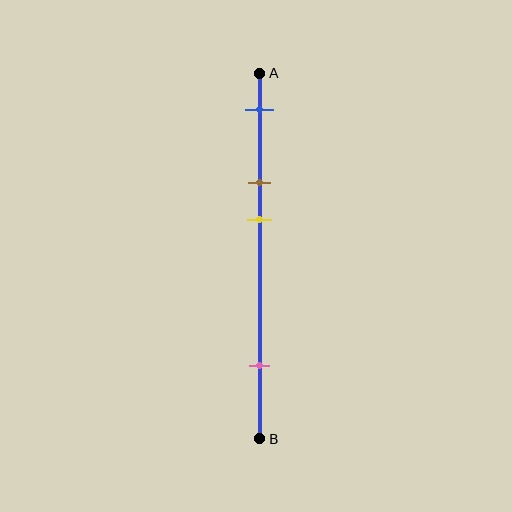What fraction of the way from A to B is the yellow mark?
The yellow mark is approximately 40% (0.4) of the way from A to B.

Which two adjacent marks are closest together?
The brown and yellow marks are the closest adjacent pair.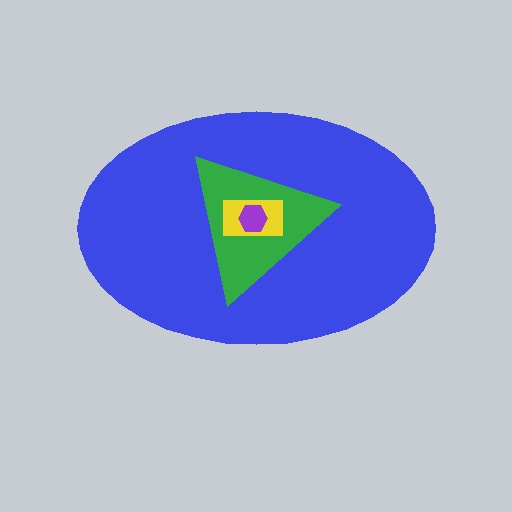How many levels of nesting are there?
4.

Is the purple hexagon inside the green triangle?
Yes.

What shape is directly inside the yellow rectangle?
The purple hexagon.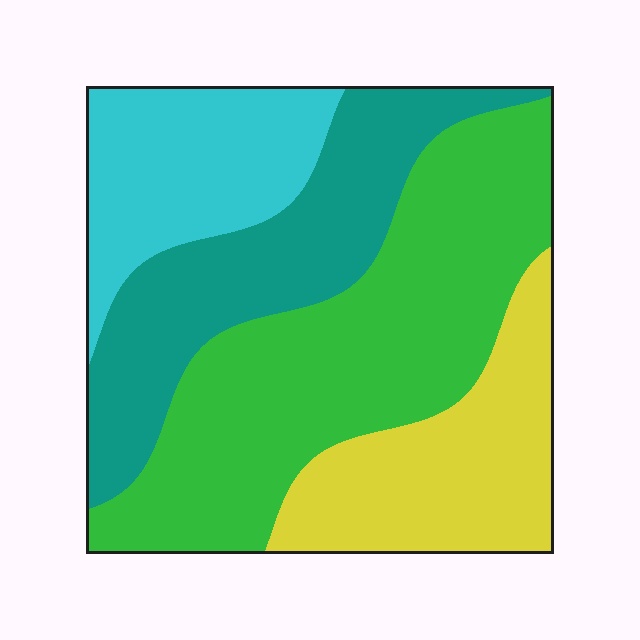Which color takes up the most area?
Green, at roughly 40%.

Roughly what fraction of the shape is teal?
Teal takes up about one quarter (1/4) of the shape.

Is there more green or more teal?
Green.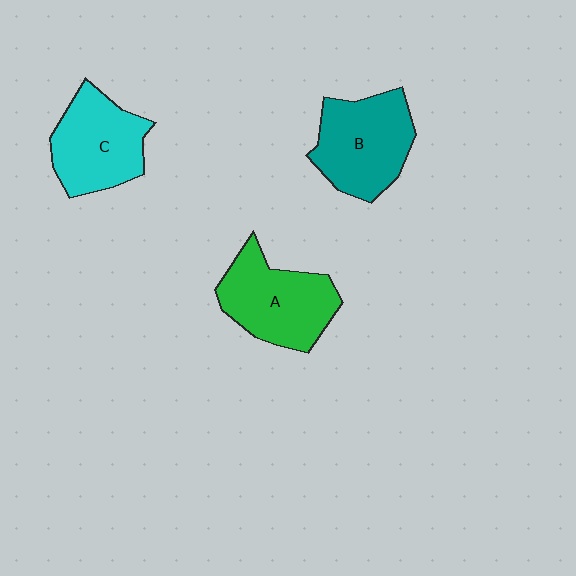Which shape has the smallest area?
Shape C (cyan).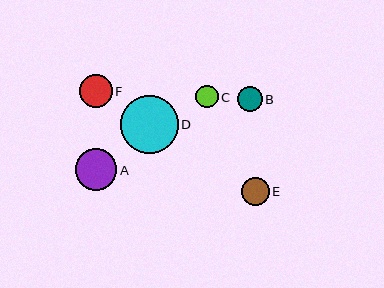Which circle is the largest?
Circle D is the largest with a size of approximately 58 pixels.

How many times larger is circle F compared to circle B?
Circle F is approximately 1.3 times the size of circle B.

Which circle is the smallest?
Circle C is the smallest with a size of approximately 22 pixels.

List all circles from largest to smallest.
From largest to smallest: D, A, F, E, B, C.